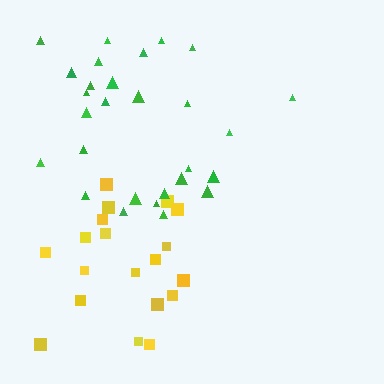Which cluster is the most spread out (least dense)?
Yellow.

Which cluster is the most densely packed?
Green.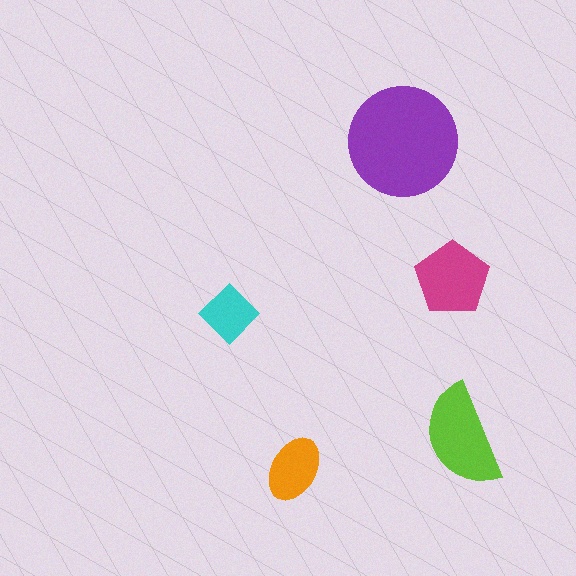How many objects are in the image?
There are 5 objects in the image.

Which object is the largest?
The purple circle.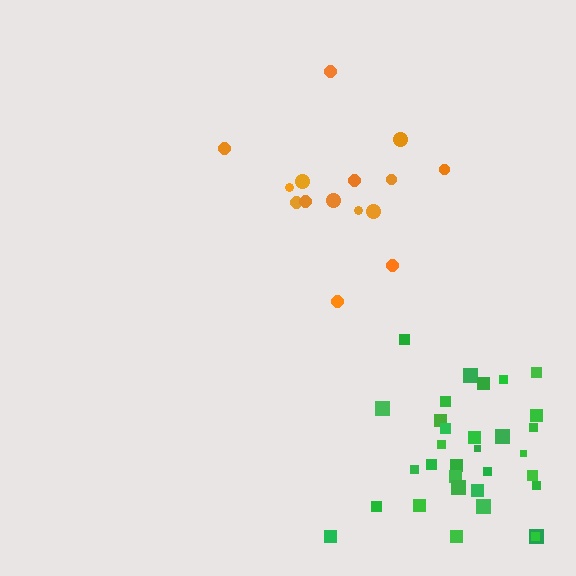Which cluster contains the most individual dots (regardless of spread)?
Green (32).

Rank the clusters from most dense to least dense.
green, orange.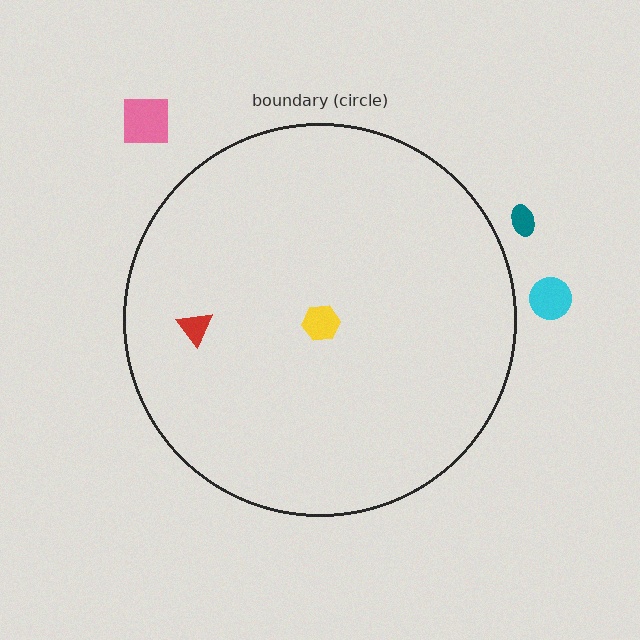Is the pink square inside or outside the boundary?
Outside.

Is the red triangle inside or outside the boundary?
Inside.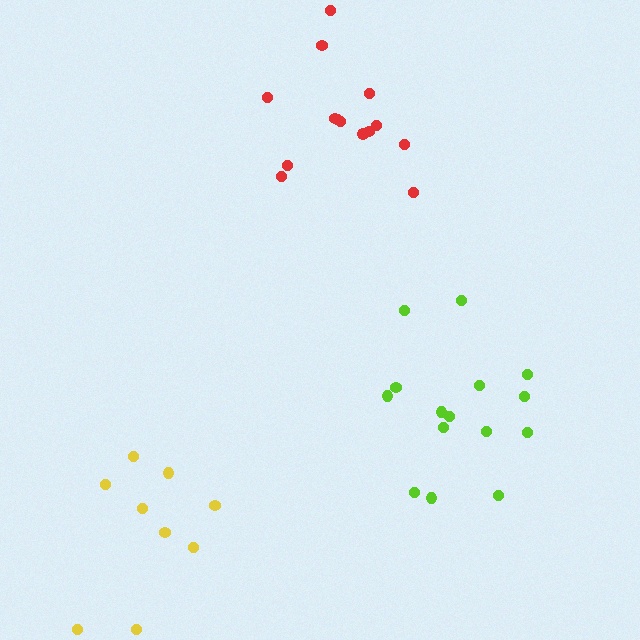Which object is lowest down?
The yellow cluster is bottommost.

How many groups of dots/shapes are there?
There are 3 groups.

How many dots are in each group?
Group 1: 14 dots, Group 2: 9 dots, Group 3: 15 dots (38 total).